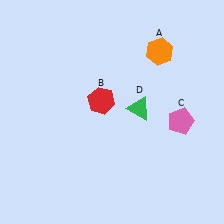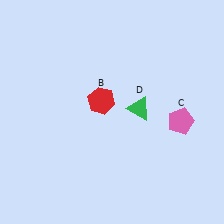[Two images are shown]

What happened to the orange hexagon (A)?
The orange hexagon (A) was removed in Image 2. It was in the top-right area of Image 1.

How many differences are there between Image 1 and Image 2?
There is 1 difference between the two images.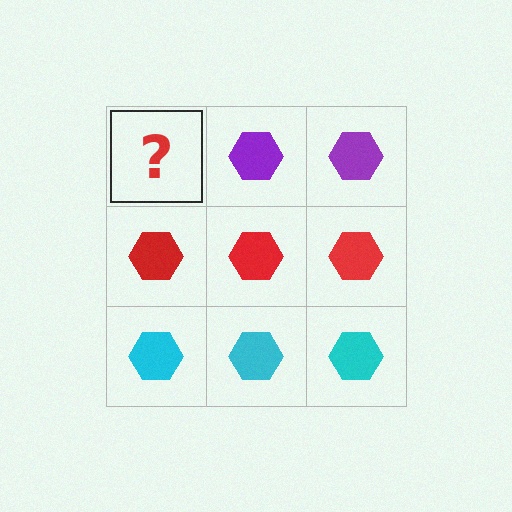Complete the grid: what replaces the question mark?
The question mark should be replaced with a purple hexagon.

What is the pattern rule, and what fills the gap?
The rule is that each row has a consistent color. The gap should be filled with a purple hexagon.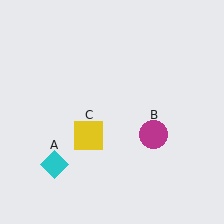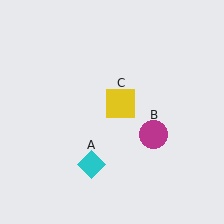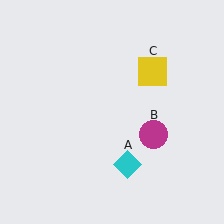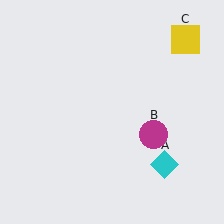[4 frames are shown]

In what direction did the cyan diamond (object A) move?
The cyan diamond (object A) moved right.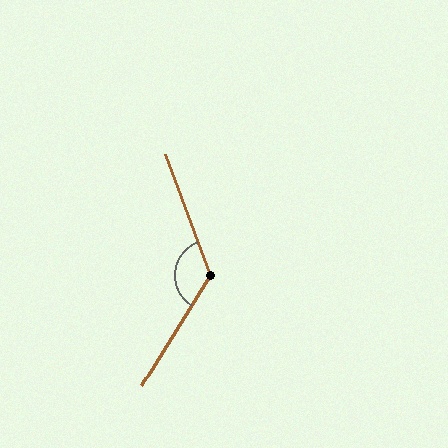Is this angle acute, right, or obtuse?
It is obtuse.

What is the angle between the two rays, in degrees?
Approximately 127 degrees.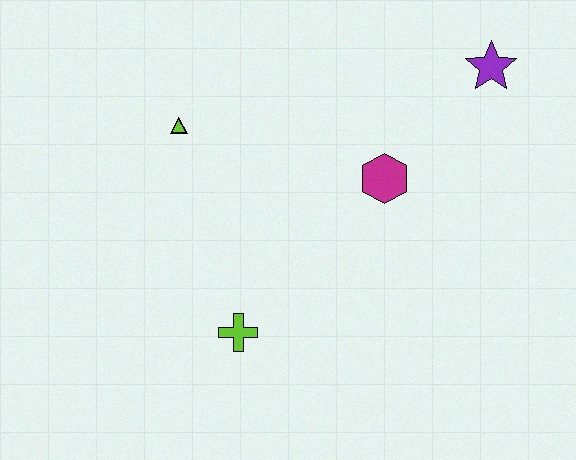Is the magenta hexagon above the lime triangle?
No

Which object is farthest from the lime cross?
The purple star is farthest from the lime cross.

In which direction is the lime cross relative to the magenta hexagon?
The lime cross is below the magenta hexagon.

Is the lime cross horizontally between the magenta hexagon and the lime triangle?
Yes